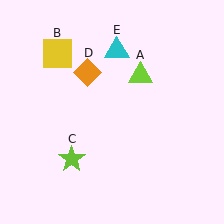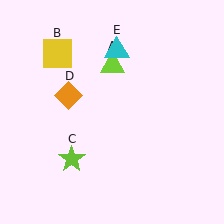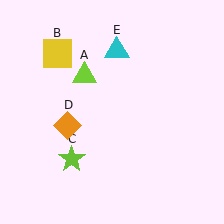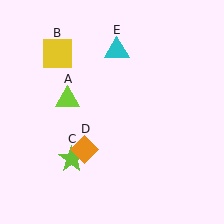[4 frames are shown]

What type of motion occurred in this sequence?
The lime triangle (object A), orange diamond (object D) rotated counterclockwise around the center of the scene.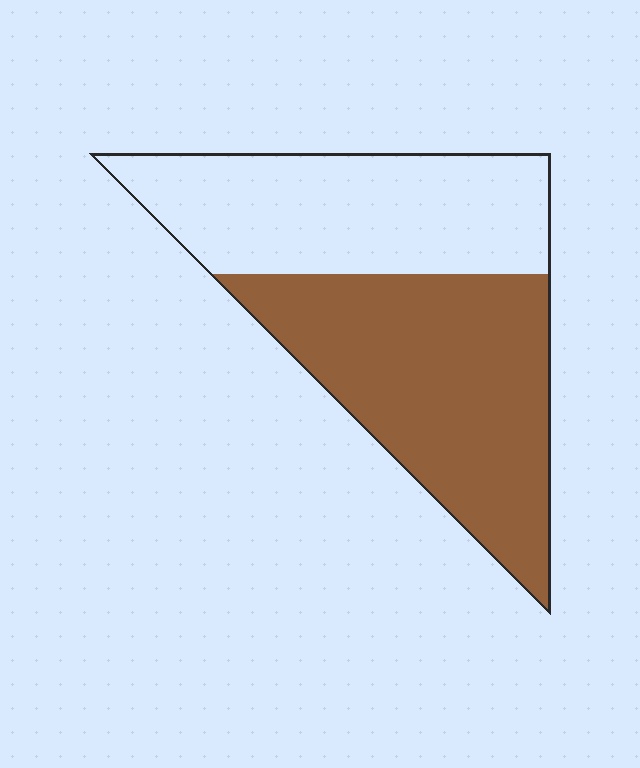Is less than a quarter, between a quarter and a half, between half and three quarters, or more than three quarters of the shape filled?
Between half and three quarters.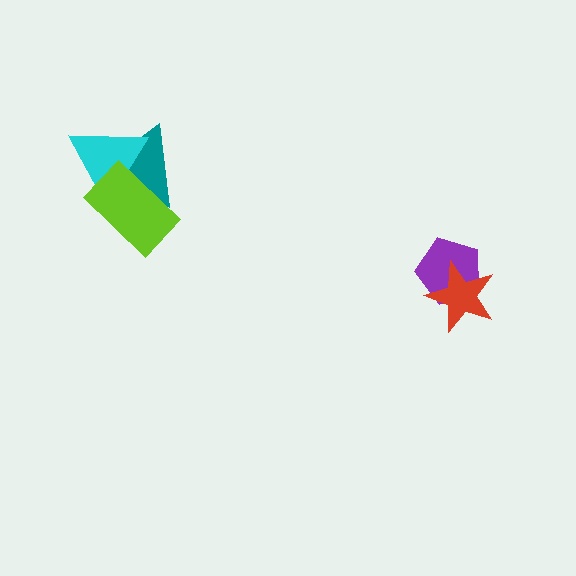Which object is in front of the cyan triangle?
The lime rectangle is in front of the cyan triangle.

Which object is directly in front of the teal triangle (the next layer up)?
The cyan triangle is directly in front of the teal triangle.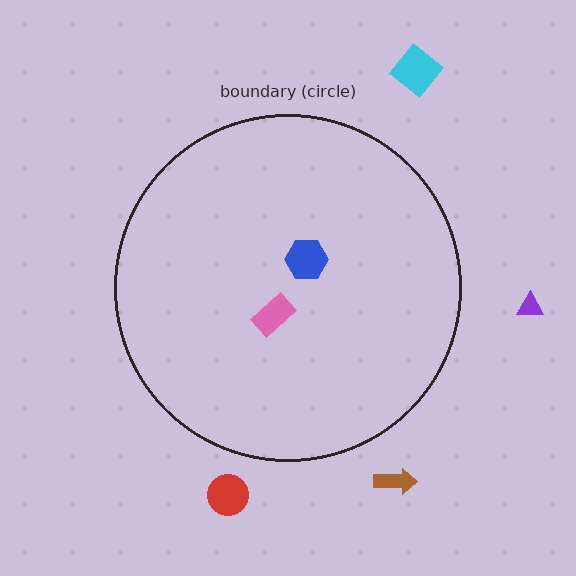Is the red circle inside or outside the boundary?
Outside.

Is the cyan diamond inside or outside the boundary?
Outside.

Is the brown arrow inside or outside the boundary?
Outside.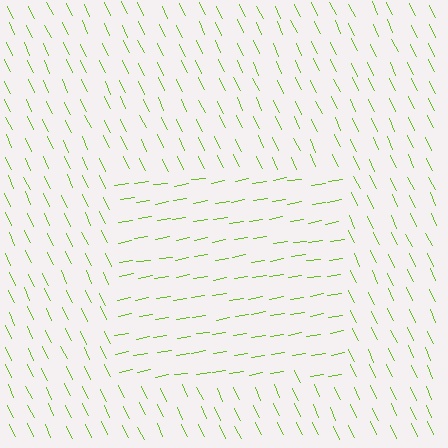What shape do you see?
I see a rectangle.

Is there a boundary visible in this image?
Yes, there is a texture boundary formed by a change in line orientation.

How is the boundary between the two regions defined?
The boundary is defined purely by a change in line orientation (approximately 74 degrees difference). All lines are the same color and thickness.